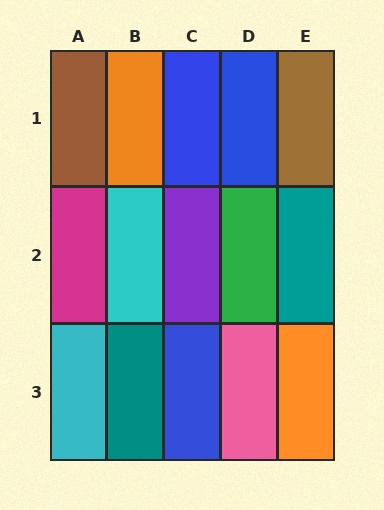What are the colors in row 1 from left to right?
Brown, orange, blue, blue, brown.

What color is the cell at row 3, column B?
Teal.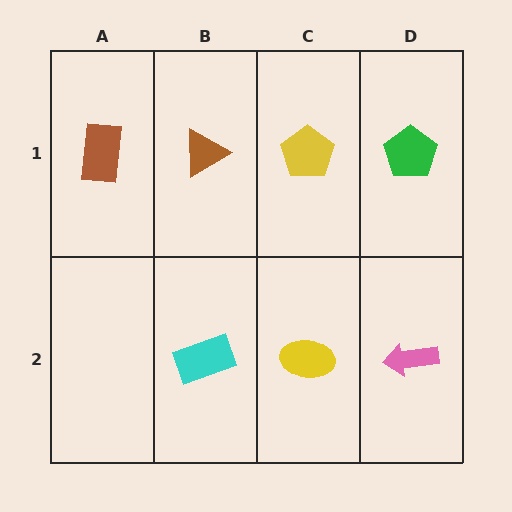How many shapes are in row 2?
3 shapes.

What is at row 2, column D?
A pink arrow.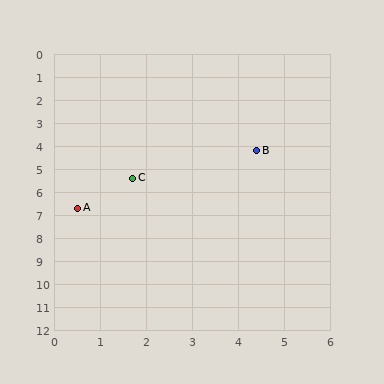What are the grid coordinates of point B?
Point B is at approximately (4.4, 4.2).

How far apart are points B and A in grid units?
Points B and A are about 4.6 grid units apart.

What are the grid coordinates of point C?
Point C is at approximately (1.7, 5.4).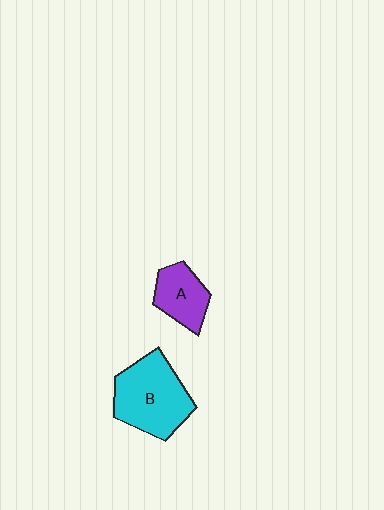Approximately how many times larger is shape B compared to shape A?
Approximately 1.8 times.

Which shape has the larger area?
Shape B (cyan).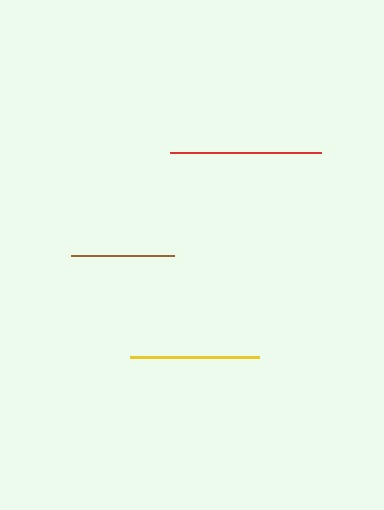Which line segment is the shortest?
The brown line is the shortest at approximately 103 pixels.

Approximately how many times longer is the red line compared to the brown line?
The red line is approximately 1.5 times the length of the brown line.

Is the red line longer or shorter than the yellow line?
The red line is longer than the yellow line.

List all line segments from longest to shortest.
From longest to shortest: red, yellow, brown.